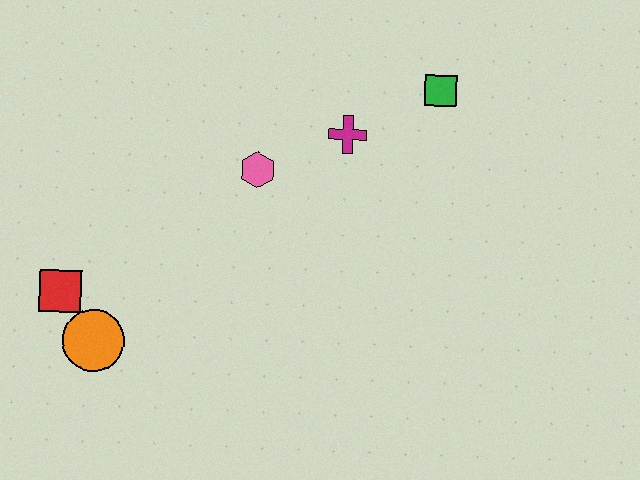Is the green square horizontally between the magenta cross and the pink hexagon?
No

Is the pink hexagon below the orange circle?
No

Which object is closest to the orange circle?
The red square is closest to the orange circle.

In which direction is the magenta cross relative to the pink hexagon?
The magenta cross is to the right of the pink hexagon.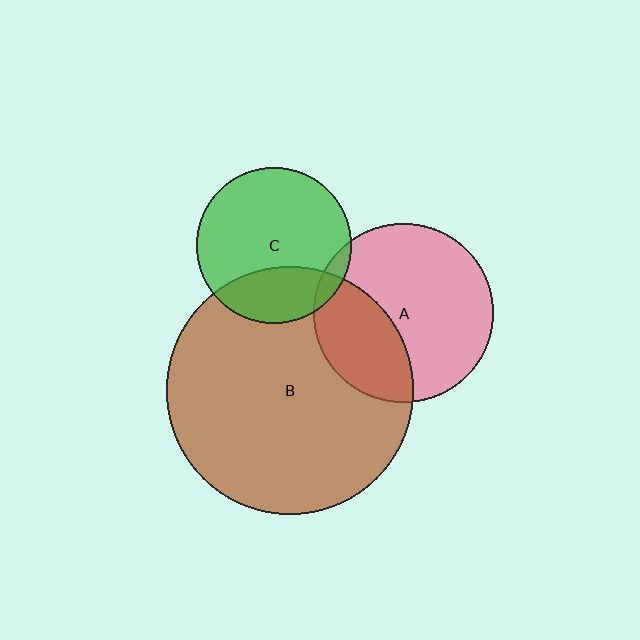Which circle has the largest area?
Circle B (brown).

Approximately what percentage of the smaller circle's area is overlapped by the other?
Approximately 5%.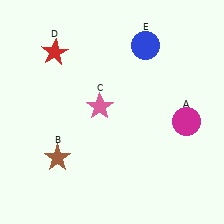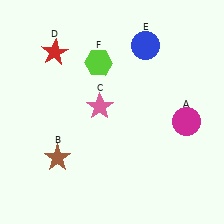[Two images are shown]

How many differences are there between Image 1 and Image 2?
There is 1 difference between the two images.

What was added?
A lime hexagon (F) was added in Image 2.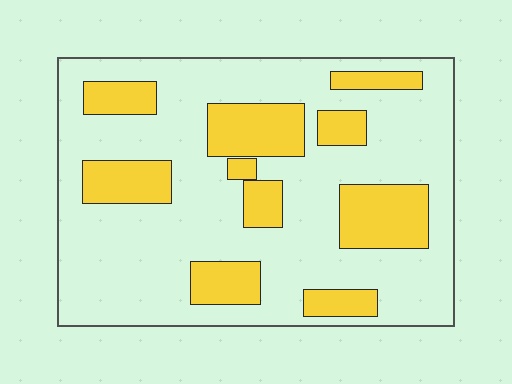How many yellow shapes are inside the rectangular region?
10.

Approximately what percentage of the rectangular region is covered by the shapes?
Approximately 25%.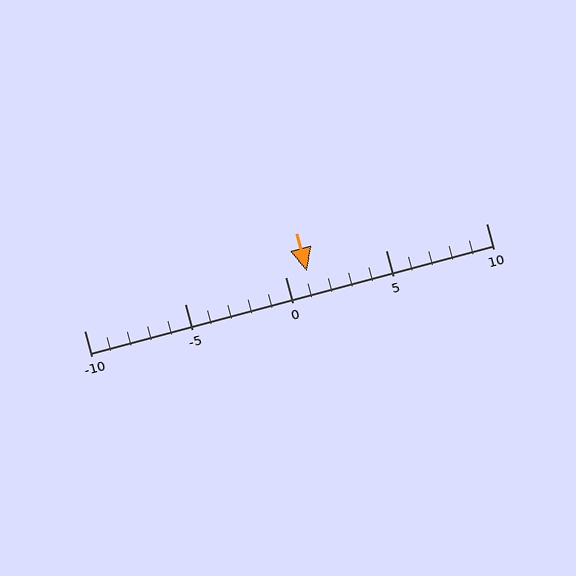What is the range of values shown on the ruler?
The ruler shows values from -10 to 10.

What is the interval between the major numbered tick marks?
The major tick marks are spaced 5 units apart.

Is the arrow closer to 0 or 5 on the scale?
The arrow is closer to 0.